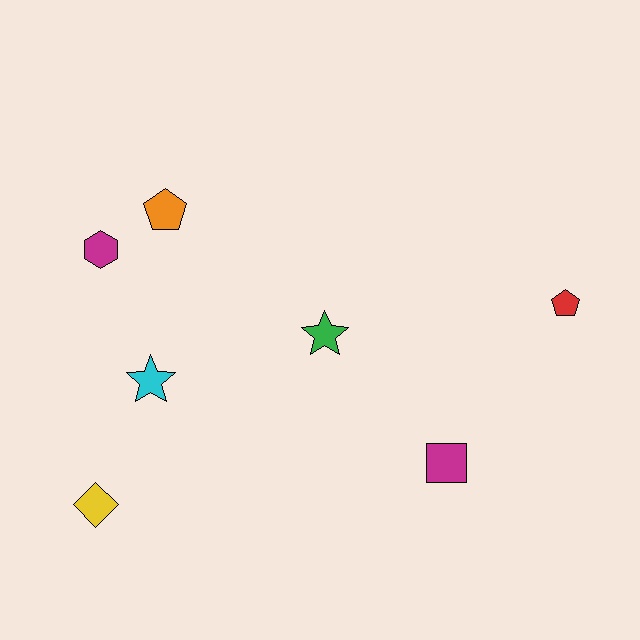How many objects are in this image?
There are 7 objects.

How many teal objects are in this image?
There are no teal objects.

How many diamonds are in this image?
There is 1 diamond.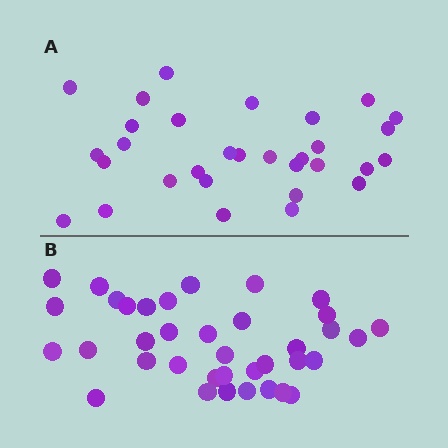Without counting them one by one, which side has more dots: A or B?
Region B (the bottom region) has more dots.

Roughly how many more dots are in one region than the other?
Region B has about 6 more dots than region A.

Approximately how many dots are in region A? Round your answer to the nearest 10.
About 30 dots. (The exact count is 31, which rounds to 30.)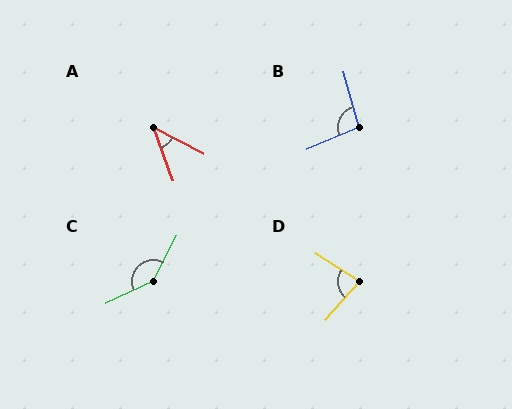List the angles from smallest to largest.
A (42°), D (81°), B (97°), C (142°).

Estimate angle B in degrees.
Approximately 97 degrees.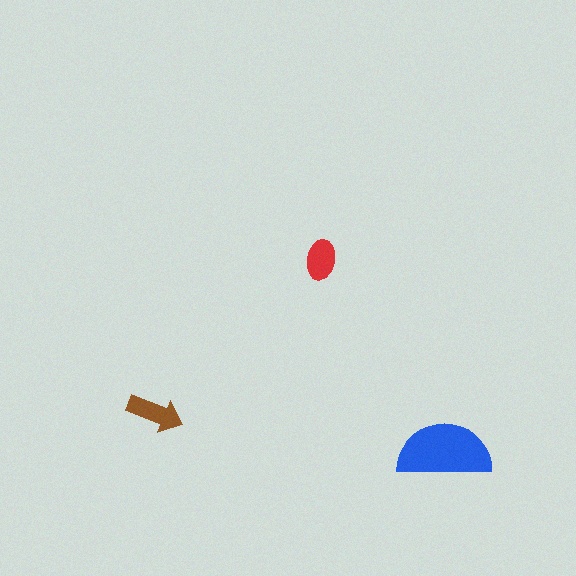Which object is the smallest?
The red ellipse.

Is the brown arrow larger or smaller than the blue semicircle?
Smaller.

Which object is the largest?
The blue semicircle.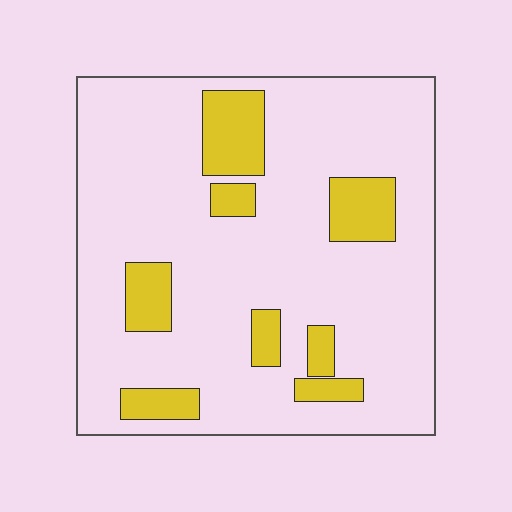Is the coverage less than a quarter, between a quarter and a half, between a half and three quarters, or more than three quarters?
Less than a quarter.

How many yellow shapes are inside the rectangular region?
8.